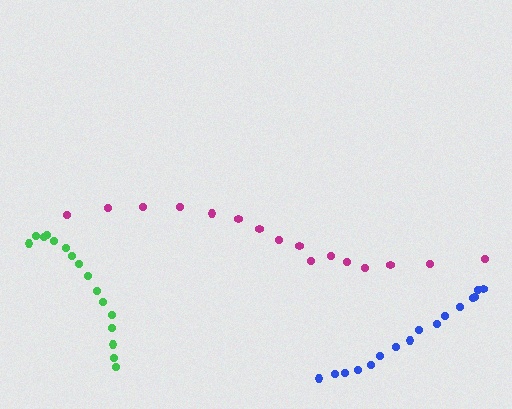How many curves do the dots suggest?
There are 3 distinct paths.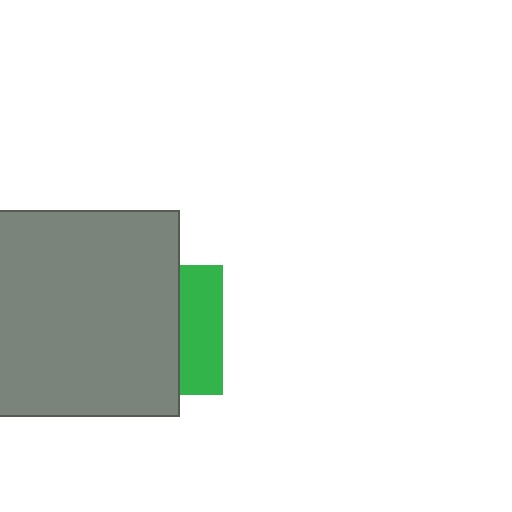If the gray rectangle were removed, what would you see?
You would see the complete green square.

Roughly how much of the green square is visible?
A small part of it is visible (roughly 34%).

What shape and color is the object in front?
The object in front is a gray rectangle.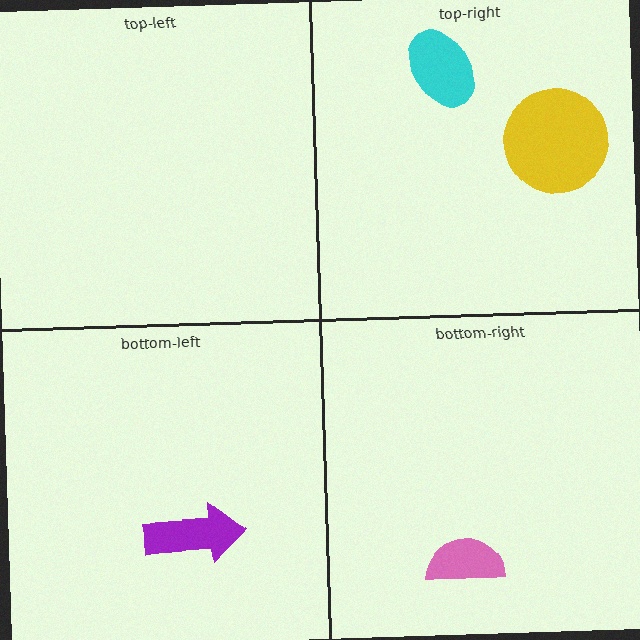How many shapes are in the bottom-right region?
1.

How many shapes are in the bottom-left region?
1.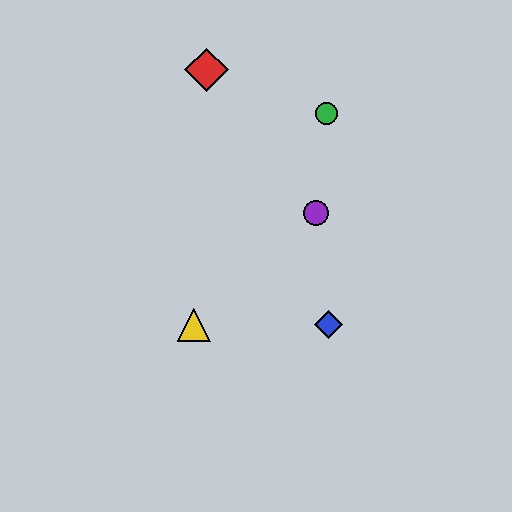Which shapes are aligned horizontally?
The blue diamond, the yellow triangle are aligned horizontally.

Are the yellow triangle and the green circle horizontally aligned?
No, the yellow triangle is at y≈325 and the green circle is at y≈113.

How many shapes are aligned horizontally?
2 shapes (the blue diamond, the yellow triangle) are aligned horizontally.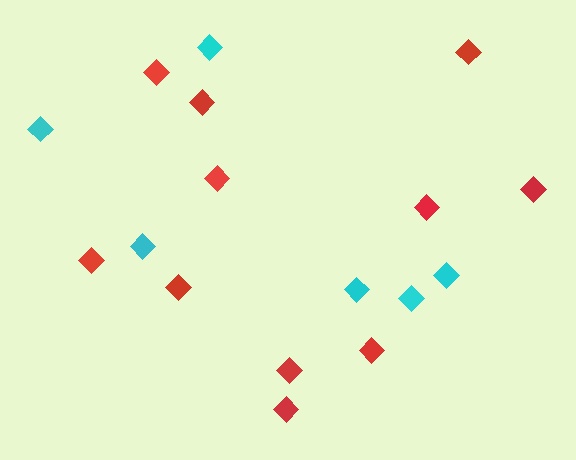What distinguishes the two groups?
There are 2 groups: one group of red diamonds (11) and one group of cyan diamonds (6).